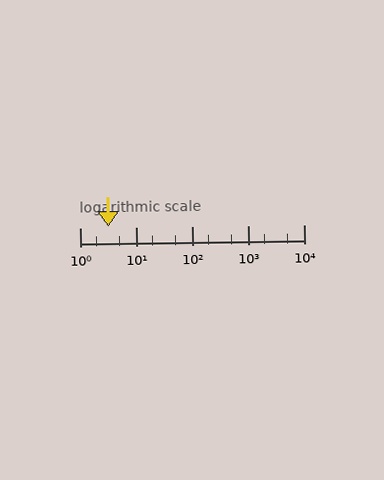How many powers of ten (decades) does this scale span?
The scale spans 4 decades, from 1 to 10000.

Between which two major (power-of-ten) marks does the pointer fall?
The pointer is between 1 and 10.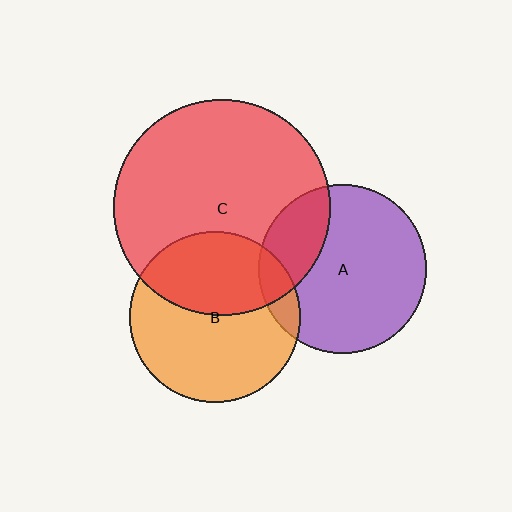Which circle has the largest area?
Circle C (red).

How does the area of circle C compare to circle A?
Approximately 1.7 times.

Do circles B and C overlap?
Yes.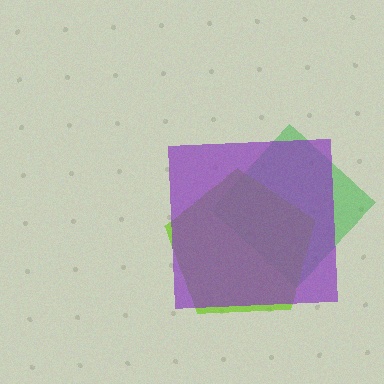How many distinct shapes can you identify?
There are 3 distinct shapes: a green diamond, a lime pentagon, a purple square.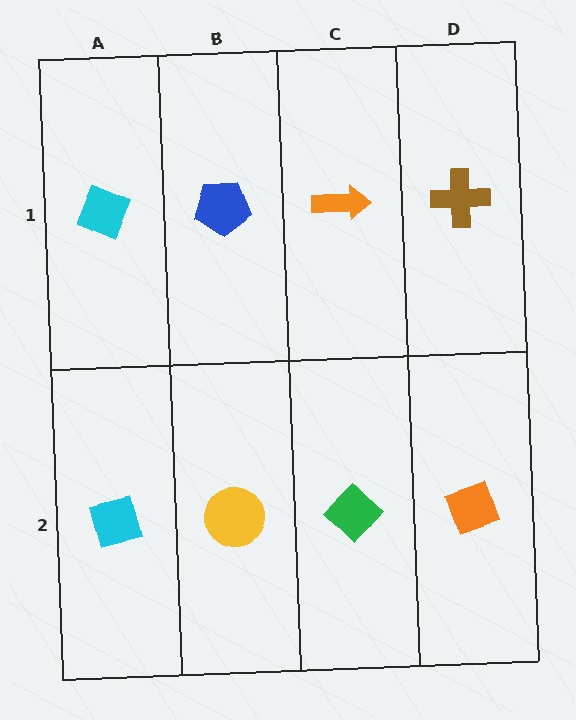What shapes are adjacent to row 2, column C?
An orange arrow (row 1, column C), a yellow circle (row 2, column B), an orange diamond (row 2, column D).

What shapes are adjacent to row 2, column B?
A blue pentagon (row 1, column B), a cyan square (row 2, column A), a green diamond (row 2, column C).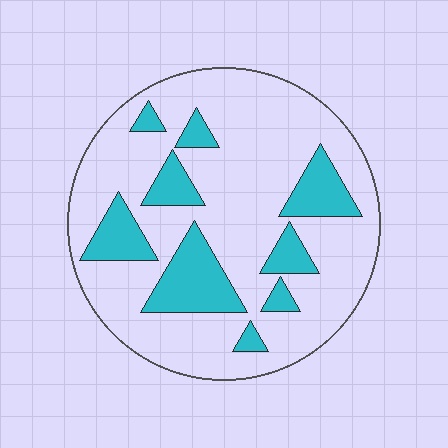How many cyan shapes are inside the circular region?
9.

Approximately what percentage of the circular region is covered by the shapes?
Approximately 25%.